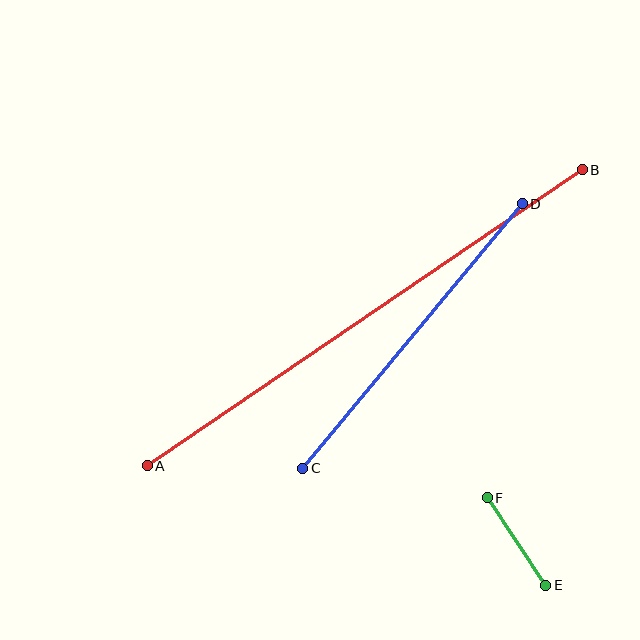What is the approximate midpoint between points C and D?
The midpoint is at approximately (412, 336) pixels.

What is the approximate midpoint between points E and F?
The midpoint is at approximately (516, 542) pixels.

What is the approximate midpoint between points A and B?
The midpoint is at approximately (365, 318) pixels.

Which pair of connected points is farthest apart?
Points A and B are farthest apart.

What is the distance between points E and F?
The distance is approximately 106 pixels.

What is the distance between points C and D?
The distance is approximately 344 pixels.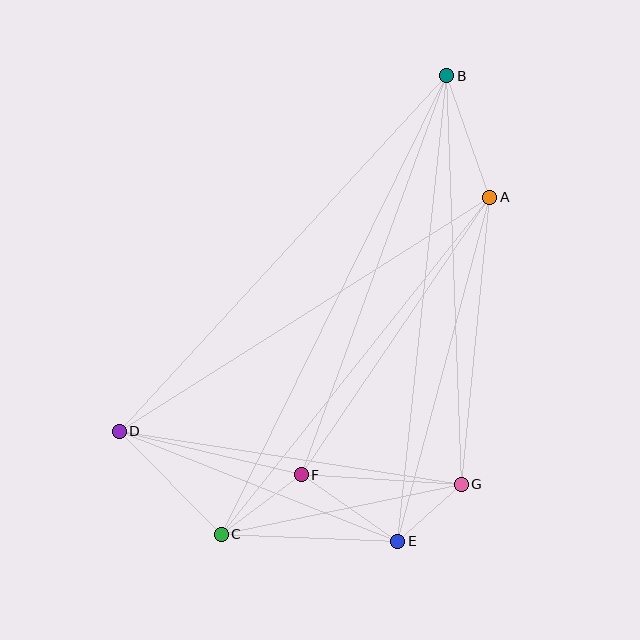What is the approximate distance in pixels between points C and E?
The distance between C and E is approximately 177 pixels.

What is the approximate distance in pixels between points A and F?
The distance between A and F is approximately 336 pixels.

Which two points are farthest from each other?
Points B and C are farthest from each other.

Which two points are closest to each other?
Points E and G are closest to each other.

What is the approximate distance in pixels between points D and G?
The distance between D and G is approximately 346 pixels.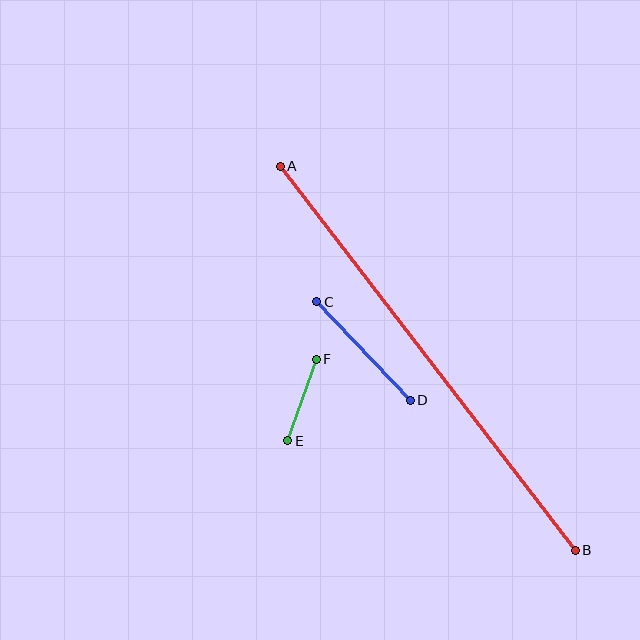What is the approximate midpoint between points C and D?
The midpoint is at approximately (364, 351) pixels.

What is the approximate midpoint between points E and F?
The midpoint is at approximately (302, 400) pixels.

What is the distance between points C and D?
The distance is approximately 136 pixels.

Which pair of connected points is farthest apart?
Points A and B are farthest apart.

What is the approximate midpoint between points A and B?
The midpoint is at approximately (428, 358) pixels.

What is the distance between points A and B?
The distance is approximately 484 pixels.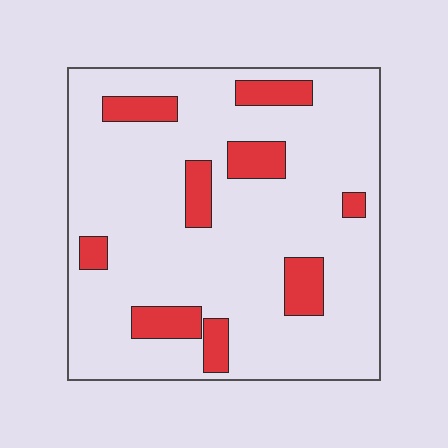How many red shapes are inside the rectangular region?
9.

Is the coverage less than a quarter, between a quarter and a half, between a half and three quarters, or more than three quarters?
Less than a quarter.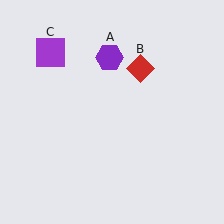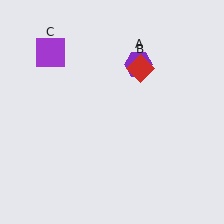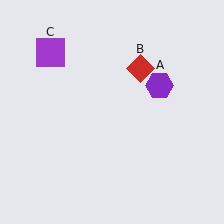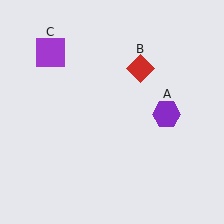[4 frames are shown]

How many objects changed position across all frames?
1 object changed position: purple hexagon (object A).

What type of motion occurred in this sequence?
The purple hexagon (object A) rotated clockwise around the center of the scene.